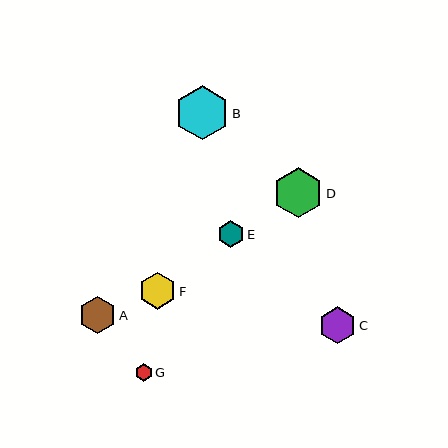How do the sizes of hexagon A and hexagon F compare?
Hexagon A and hexagon F are approximately the same size.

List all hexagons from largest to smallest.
From largest to smallest: B, D, A, F, C, E, G.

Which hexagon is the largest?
Hexagon B is the largest with a size of approximately 54 pixels.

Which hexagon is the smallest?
Hexagon G is the smallest with a size of approximately 17 pixels.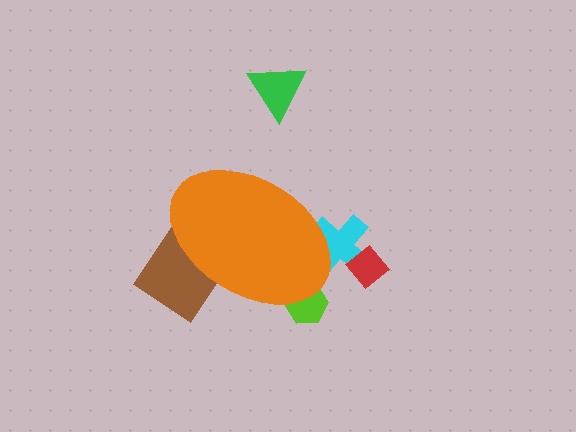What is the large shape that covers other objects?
An orange ellipse.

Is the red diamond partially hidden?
No, the red diamond is fully visible.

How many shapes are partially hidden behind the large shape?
3 shapes are partially hidden.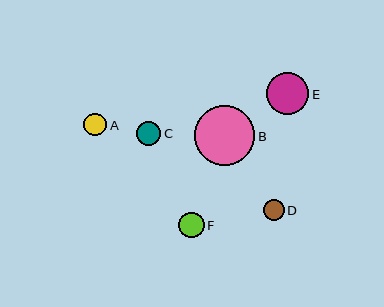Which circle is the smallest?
Circle D is the smallest with a size of approximately 20 pixels.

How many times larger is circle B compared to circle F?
Circle B is approximately 2.4 times the size of circle F.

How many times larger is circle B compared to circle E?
Circle B is approximately 1.4 times the size of circle E.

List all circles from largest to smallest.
From largest to smallest: B, E, F, C, A, D.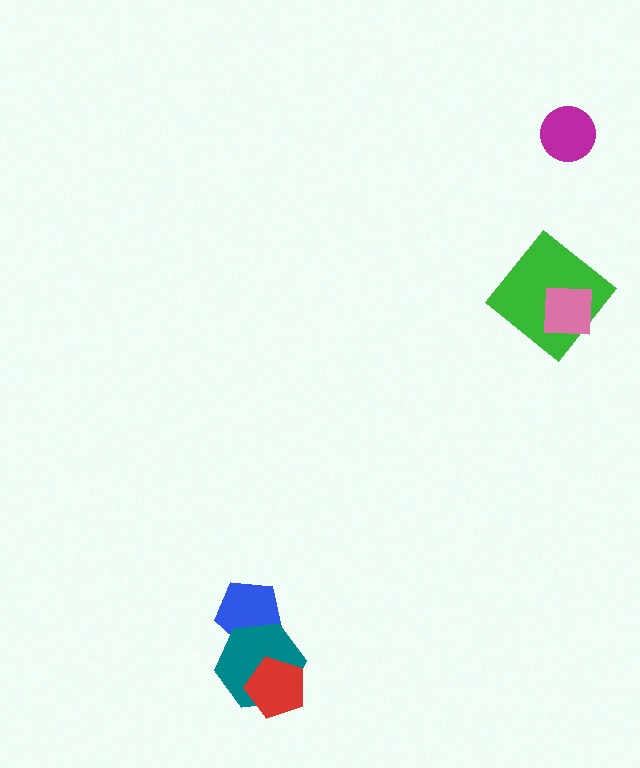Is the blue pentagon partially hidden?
Yes, it is partially covered by another shape.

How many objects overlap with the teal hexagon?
2 objects overlap with the teal hexagon.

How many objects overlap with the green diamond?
1 object overlaps with the green diamond.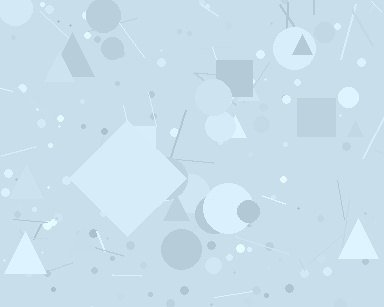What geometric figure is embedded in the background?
A diamond is embedded in the background.